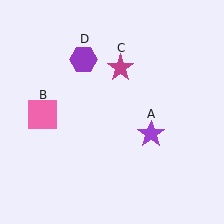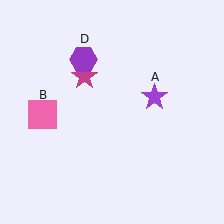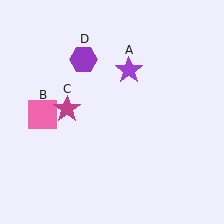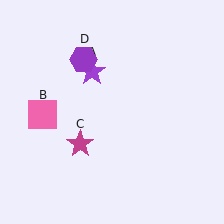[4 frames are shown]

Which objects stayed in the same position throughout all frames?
Pink square (object B) and purple hexagon (object D) remained stationary.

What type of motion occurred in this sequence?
The purple star (object A), magenta star (object C) rotated counterclockwise around the center of the scene.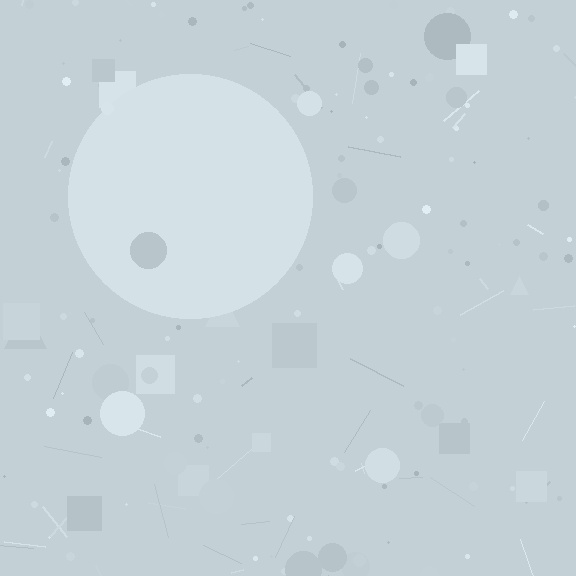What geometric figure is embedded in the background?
A circle is embedded in the background.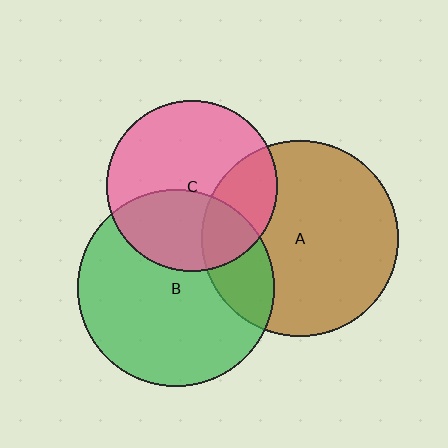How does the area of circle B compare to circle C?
Approximately 1.3 times.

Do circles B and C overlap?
Yes.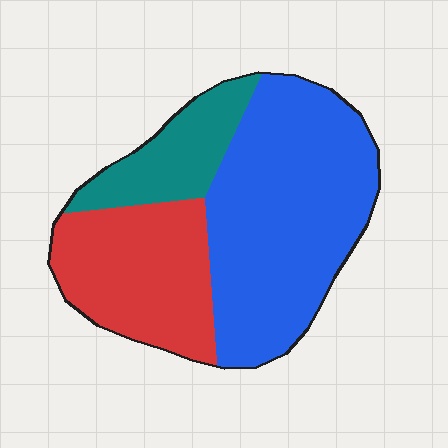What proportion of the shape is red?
Red takes up between a sixth and a third of the shape.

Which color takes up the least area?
Teal, at roughly 15%.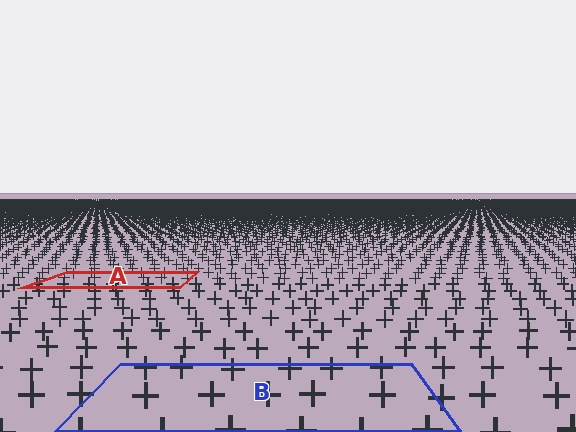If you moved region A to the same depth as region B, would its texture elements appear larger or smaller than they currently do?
They would appear larger. At a closer depth, the same texture elements are projected at a bigger on-screen size.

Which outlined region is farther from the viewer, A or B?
Region A is farther from the viewer — the texture elements inside it appear smaller and more densely packed.